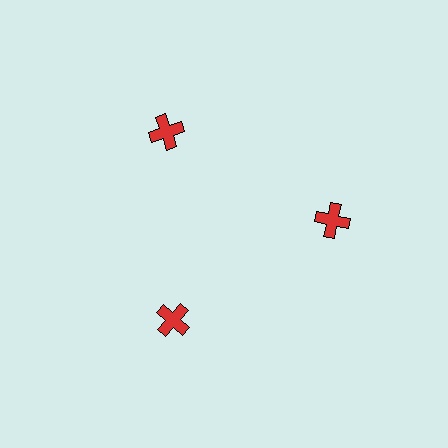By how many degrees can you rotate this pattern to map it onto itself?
The pattern maps onto itself every 120 degrees of rotation.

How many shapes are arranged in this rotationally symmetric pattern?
There are 3 shapes, arranged in 3 groups of 1.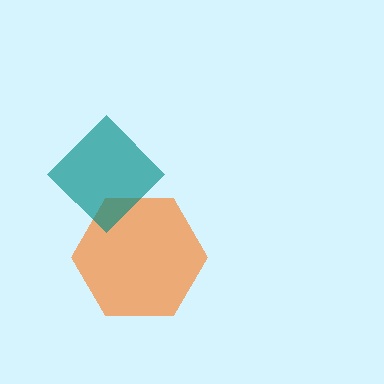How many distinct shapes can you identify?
There are 2 distinct shapes: an orange hexagon, a teal diamond.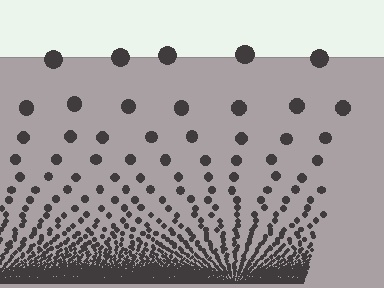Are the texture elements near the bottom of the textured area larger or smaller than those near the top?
Smaller. The gradient is inverted — elements near the bottom are smaller and denser.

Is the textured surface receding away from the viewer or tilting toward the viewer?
The surface appears to tilt toward the viewer. Texture elements get larger and sparser toward the top.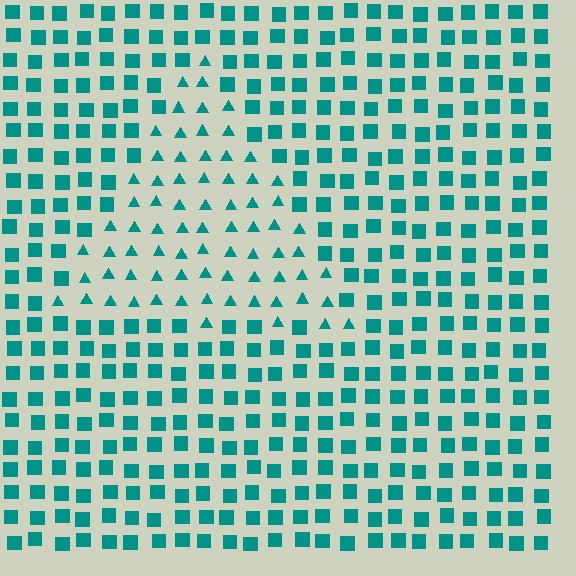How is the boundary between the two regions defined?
The boundary is defined by a change in element shape: triangles inside vs. squares outside. All elements share the same color and spacing.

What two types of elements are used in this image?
The image uses triangles inside the triangle region and squares outside it.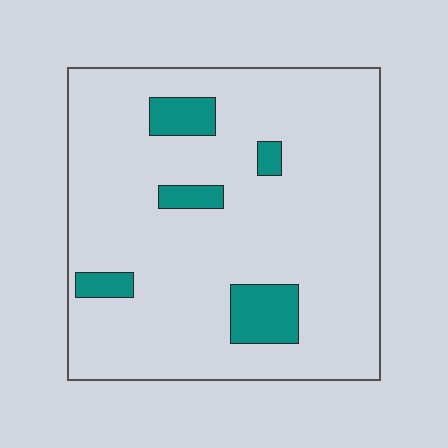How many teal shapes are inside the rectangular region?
5.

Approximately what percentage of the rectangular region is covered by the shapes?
Approximately 10%.